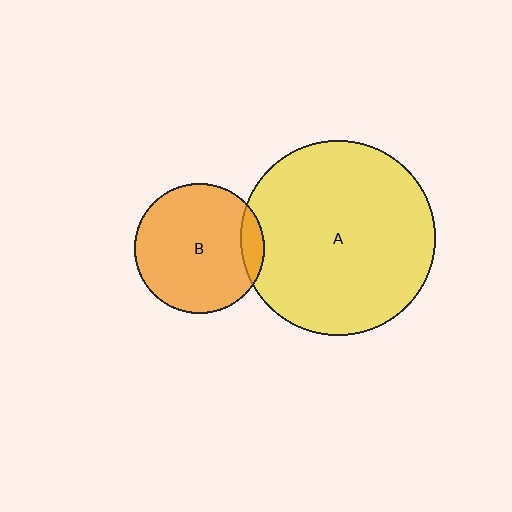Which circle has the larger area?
Circle A (yellow).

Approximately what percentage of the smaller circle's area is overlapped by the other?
Approximately 10%.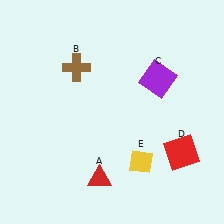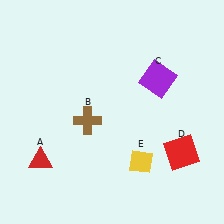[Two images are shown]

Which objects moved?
The objects that moved are: the red triangle (A), the brown cross (B).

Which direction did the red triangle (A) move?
The red triangle (A) moved left.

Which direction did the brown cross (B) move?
The brown cross (B) moved down.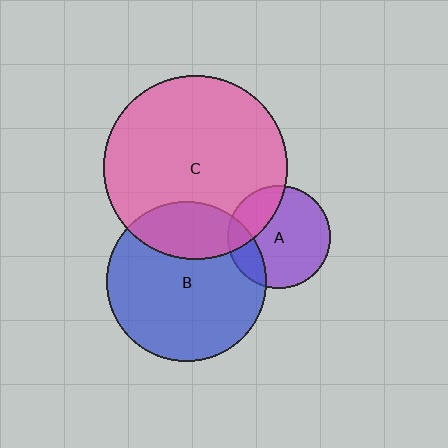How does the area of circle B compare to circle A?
Approximately 2.4 times.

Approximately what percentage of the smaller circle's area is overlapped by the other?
Approximately 25%.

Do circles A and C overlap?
Yes.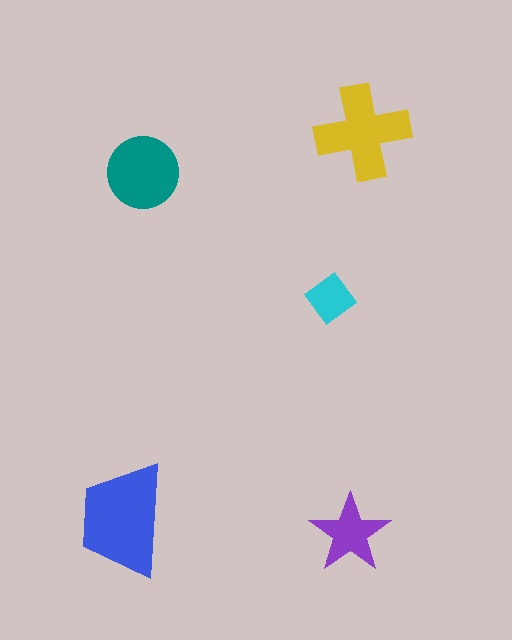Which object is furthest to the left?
The blue trapezoid is leftmost.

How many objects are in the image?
There are 5 objects in the image.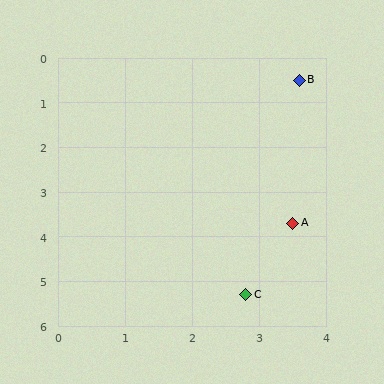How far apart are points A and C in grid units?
Points A and C are about 1.7 grid units apart.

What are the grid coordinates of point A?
Point A is at approximately (3.5, 3.7).